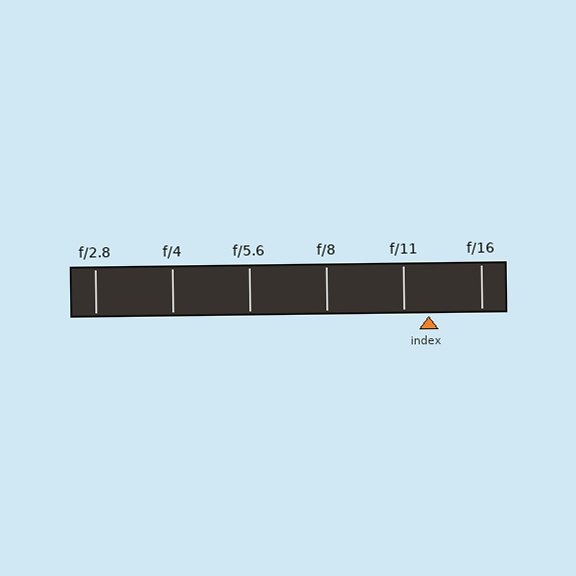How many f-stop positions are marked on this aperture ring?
There are 6 f-stop positions marked.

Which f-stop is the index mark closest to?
The index mark is closest to f/11.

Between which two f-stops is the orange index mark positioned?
The index mark is between f/11 and f/16.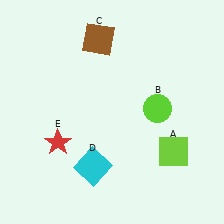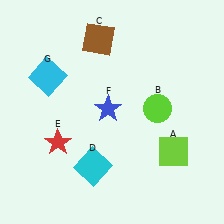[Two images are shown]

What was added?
A blue star (F), a cyan square (G) were added in Image 2.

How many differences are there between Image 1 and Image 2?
There are 2 differences between the two images.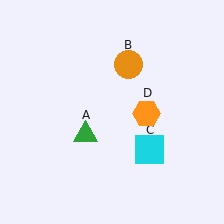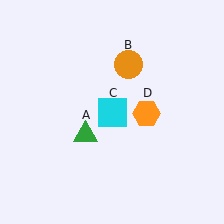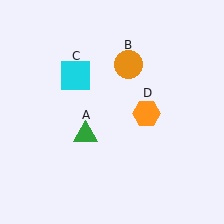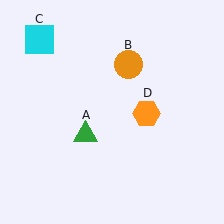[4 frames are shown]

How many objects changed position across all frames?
1 object changed position: cyan square (object C).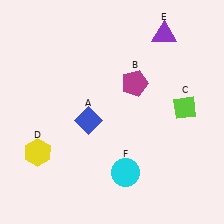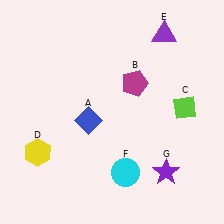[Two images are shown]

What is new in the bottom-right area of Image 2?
A purple star (G) was added in the bottom-right area of Image 2.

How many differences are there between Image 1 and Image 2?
There is 1 difference between the two images.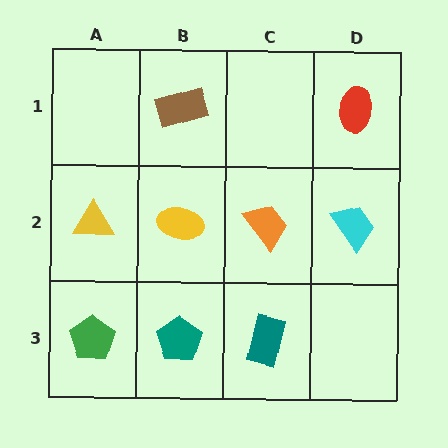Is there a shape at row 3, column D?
No, that cell is empty.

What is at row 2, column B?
A yellow ellipse.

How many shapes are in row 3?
3 shapes.